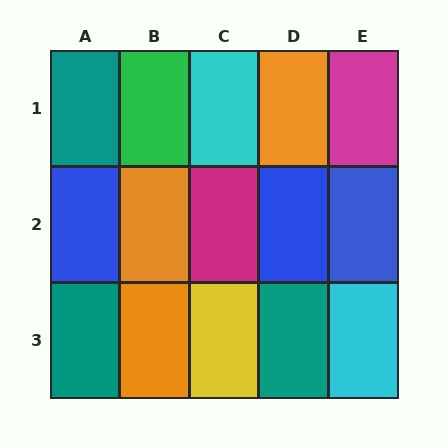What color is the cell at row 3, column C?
Yellow.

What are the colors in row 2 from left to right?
Blue, orange, magenta, blue, blue.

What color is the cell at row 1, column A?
Teal.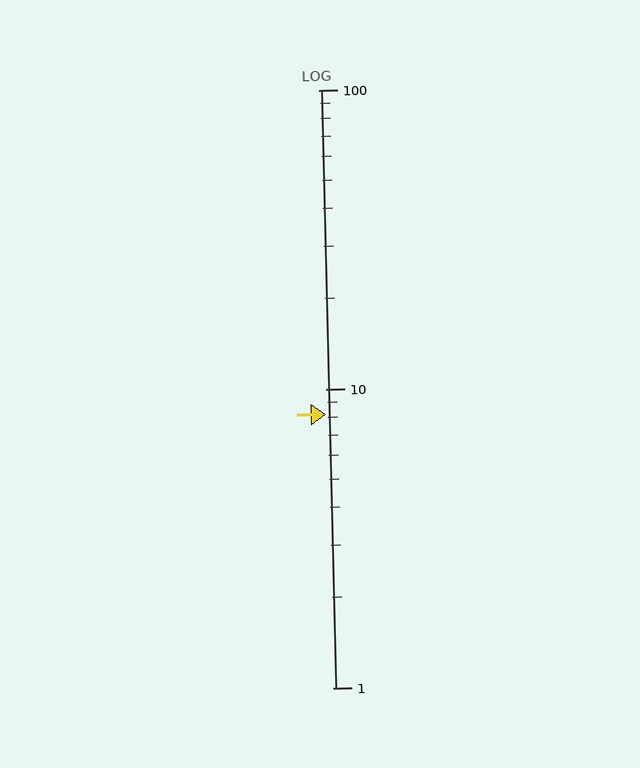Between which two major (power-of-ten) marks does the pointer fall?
The pointer is between 1 and 10.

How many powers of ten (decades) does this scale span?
The scale spans 2 decades, from 1 to 100.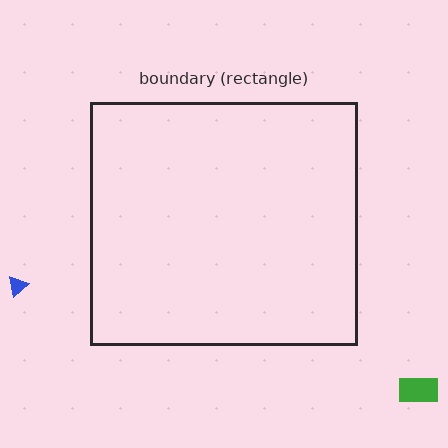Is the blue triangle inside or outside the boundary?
Outside.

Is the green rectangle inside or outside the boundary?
Outside.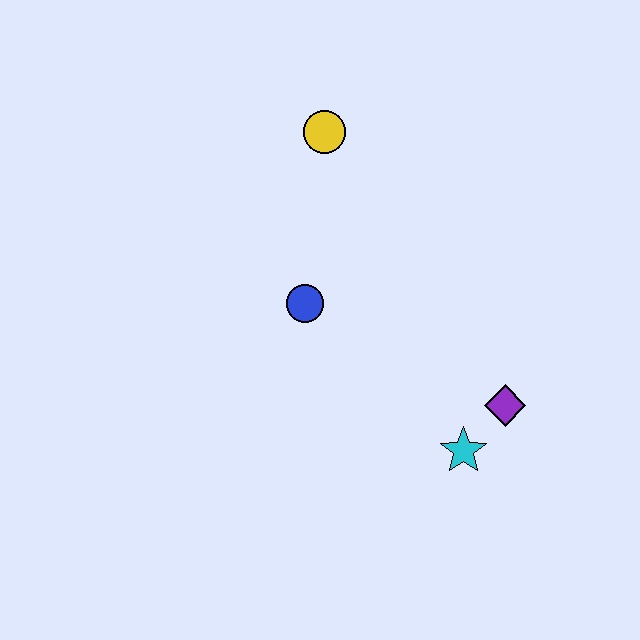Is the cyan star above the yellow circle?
No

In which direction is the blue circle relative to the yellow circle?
The blue circle is below the yellow circle.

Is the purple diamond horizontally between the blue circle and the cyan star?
No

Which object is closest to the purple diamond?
The cyan star is closest to the purple diamond.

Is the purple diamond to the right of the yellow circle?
Yes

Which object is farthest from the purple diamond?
The yellow circle is farthest from the purple diamond.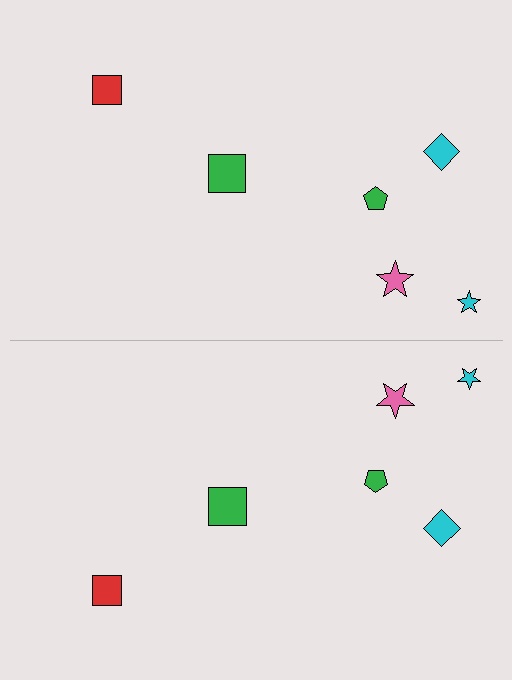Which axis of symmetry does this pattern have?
The pattern has a horizontal axis of symmetry running through the center of the image.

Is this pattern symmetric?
Yes, this pattern has bilateral (reflection) symmetry.